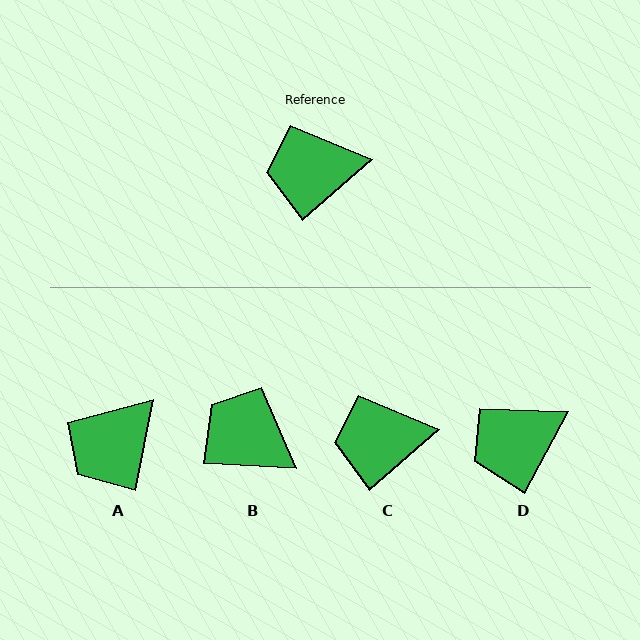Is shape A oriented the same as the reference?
No, it is off by about 38 degrees.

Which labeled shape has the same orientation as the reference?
C.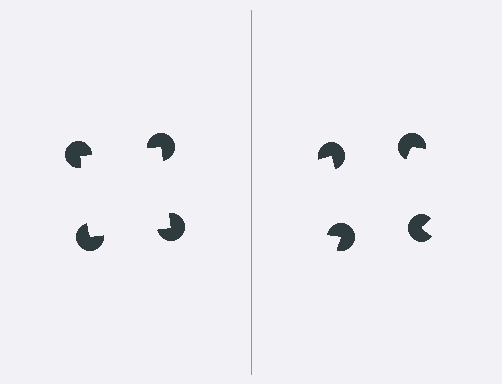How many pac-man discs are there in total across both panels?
8 — 4 on each side.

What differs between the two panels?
The pac-man discs are positioned identically on both sides; only the wedge orientations differ. On the left they align to a square; on the right they are misaligned.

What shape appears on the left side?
An illusory square.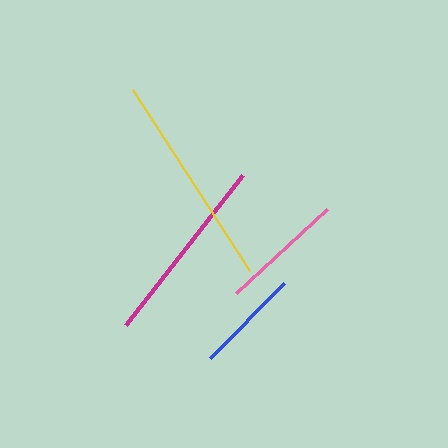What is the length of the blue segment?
The blue segment is approximately 105 pixels long.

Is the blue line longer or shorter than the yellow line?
The yellow line is longer than the blue line.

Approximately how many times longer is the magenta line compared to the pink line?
The magenta line is approximately 1.5 times the length of the pink line.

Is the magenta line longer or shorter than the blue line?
The magenta line is longer than the blue line.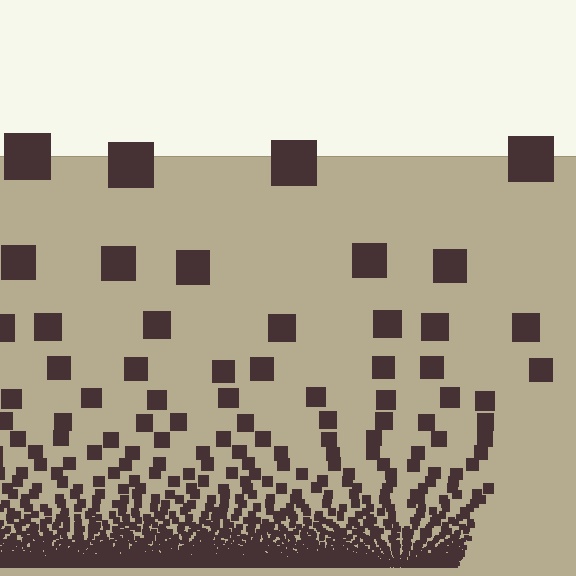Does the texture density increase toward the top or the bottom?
Density increases toward the bottom.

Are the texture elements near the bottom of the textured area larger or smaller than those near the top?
Smaller. The gradient is inverted — elements near the bottom are smaller and denser.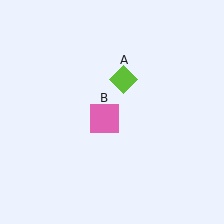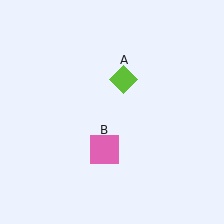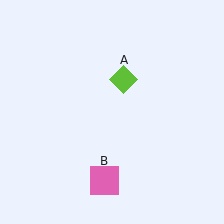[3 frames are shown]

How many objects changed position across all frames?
1 object changed position: pink square (object B).